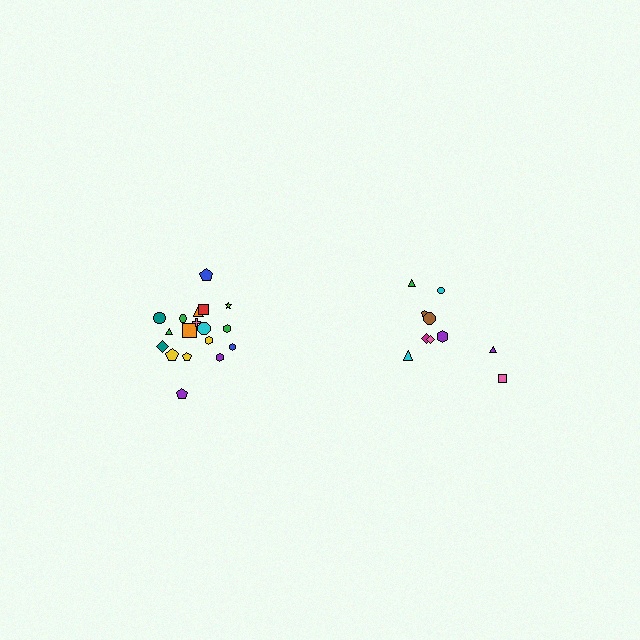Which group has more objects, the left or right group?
The left group.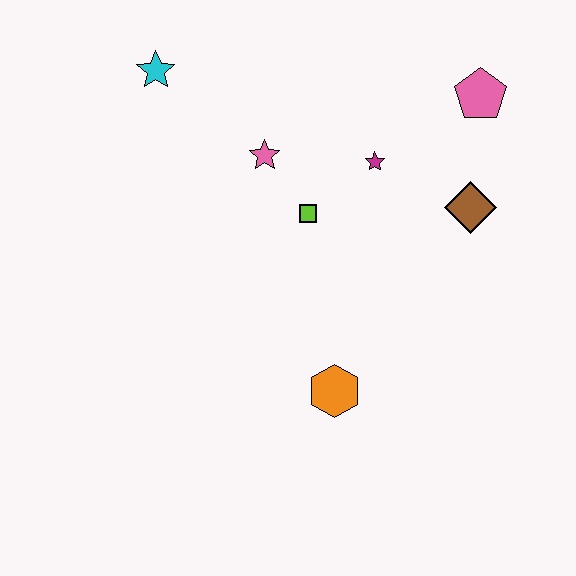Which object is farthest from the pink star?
The orange hexagon is farthest from the pink star.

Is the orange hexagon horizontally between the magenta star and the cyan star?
Yes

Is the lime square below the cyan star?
Yes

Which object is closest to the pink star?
The lime square is closest to the pink star.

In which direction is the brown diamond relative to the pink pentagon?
The brown diamond is below the pink pentagon.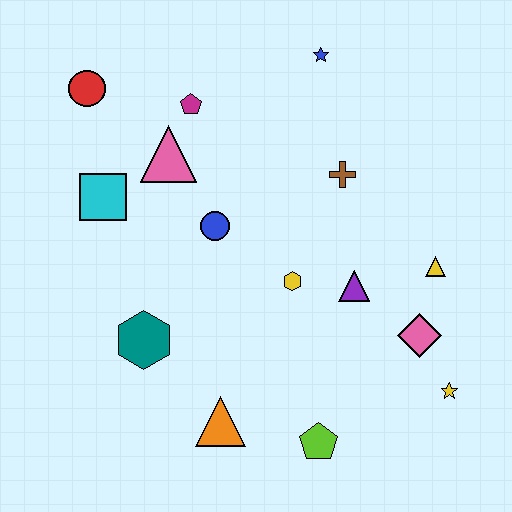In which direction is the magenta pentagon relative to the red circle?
The magenta pentagon is to the right of the red circle.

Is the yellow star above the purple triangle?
No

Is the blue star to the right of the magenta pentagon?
Yes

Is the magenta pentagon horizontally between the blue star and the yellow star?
No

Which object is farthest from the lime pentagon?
The red circle is farthest from the lime pentagon.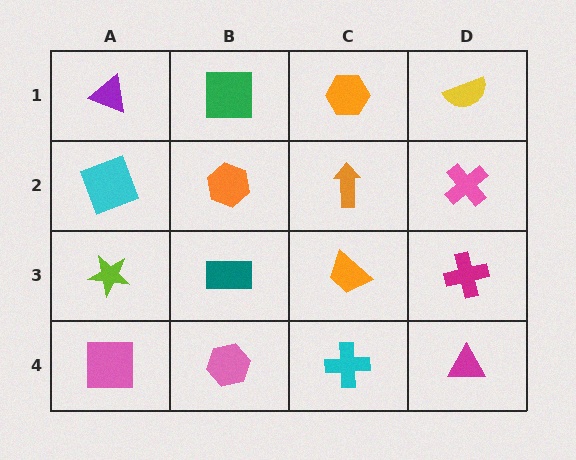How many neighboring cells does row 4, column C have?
3.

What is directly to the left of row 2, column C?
An orange hexagon.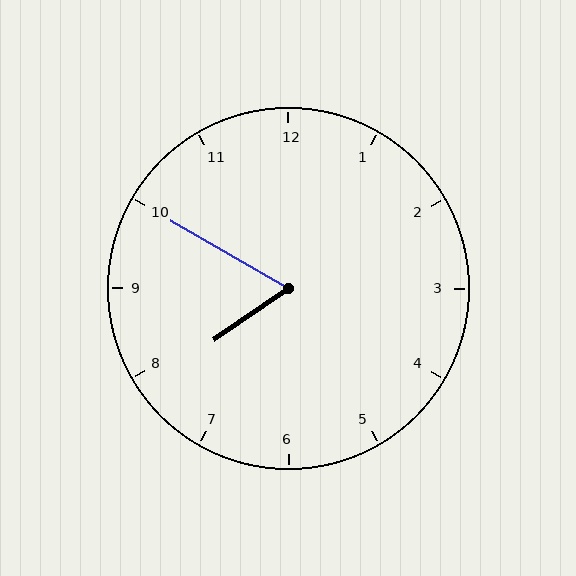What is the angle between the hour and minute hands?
Approximately 65 degrees.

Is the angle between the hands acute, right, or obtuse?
It is acute.